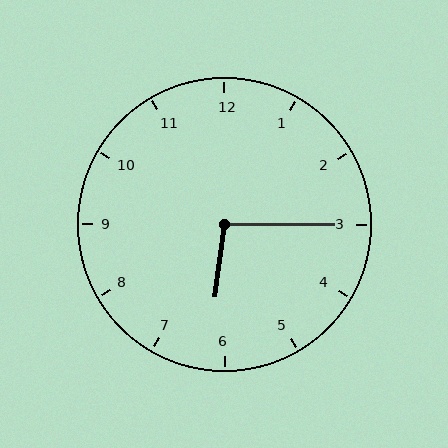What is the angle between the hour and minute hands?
Approximately 98 degrees.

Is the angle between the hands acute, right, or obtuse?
It is obtuse.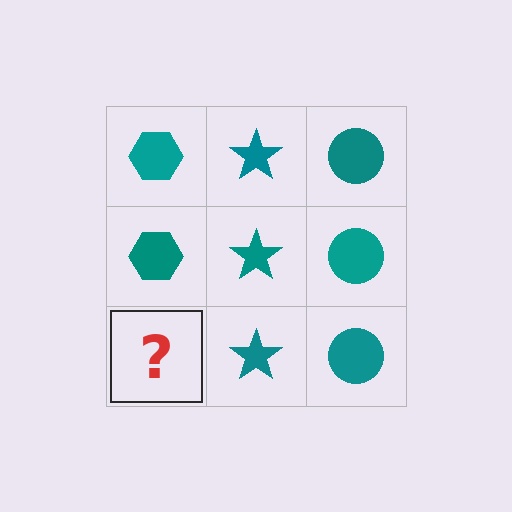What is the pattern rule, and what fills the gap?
The rule is that each column has a consistent shape. The gap should be filled with a teal hexagon.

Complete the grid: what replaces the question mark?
The question mark should be replaced with a teal hexagon.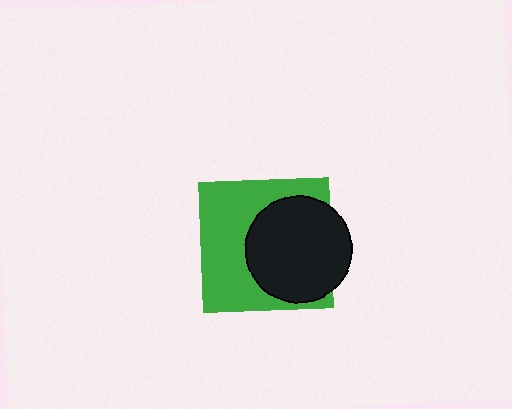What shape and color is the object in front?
The object in front is a black circle.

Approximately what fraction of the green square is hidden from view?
Roughly 46% of the green square is hidden behind the black circle.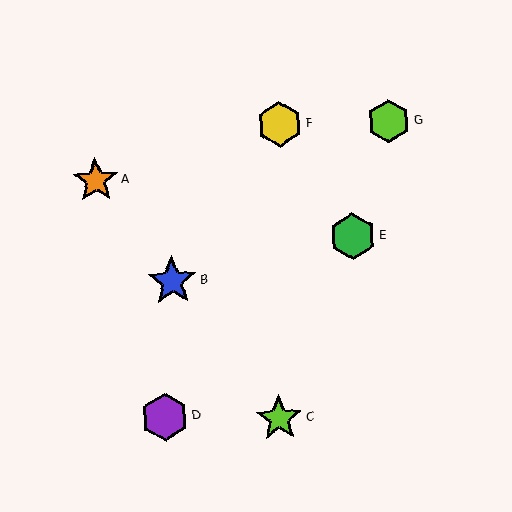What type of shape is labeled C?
Shape C is a lime star.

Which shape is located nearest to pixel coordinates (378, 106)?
The lime hexagon (labeled G) at (389, 121) is nearest to that location.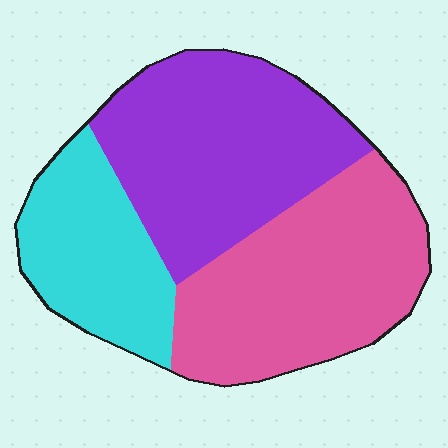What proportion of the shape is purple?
Purple covers 39% of the shape.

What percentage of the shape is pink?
Pink takes up about three eighths (3/8) of the shape.